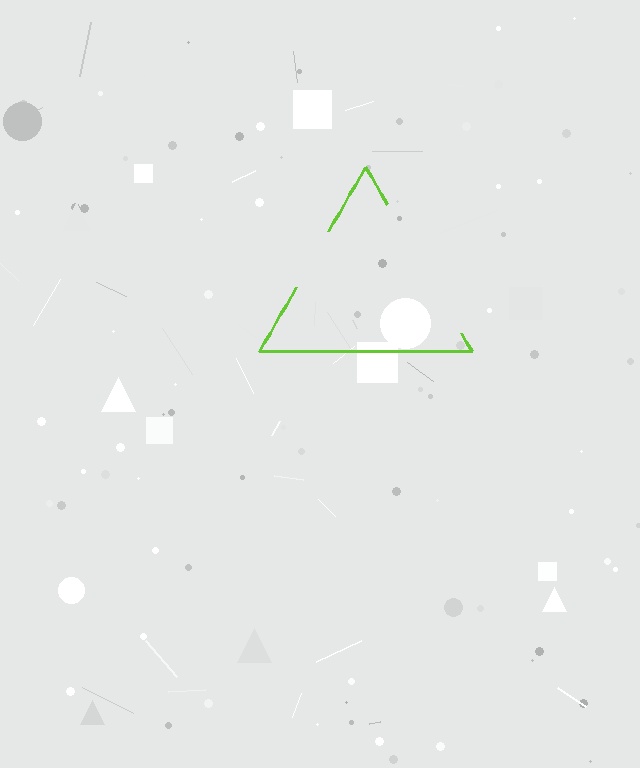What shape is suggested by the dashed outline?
The dashed outline suggests a triangle.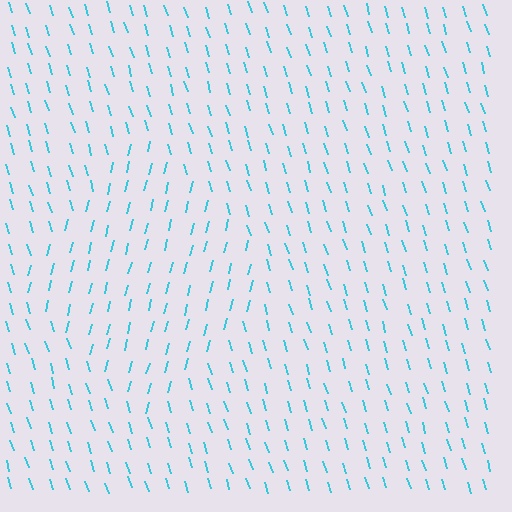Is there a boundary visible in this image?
Yes, there is a texture boundary formed by a change in line orientation.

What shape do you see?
I see a diamond.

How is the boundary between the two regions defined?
The boundary is defined purely by a change in line orientation (approximately 32 degrees difference). All lines are the same color and thickness.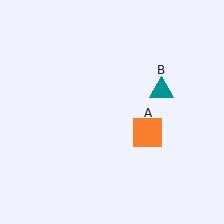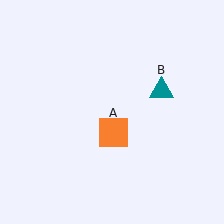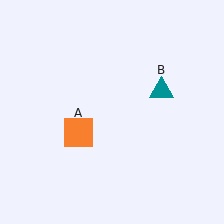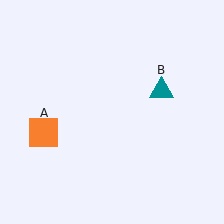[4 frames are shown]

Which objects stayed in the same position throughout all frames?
Teal triangle (object B) remained stationary.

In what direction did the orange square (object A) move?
The orange square (object A) moved left.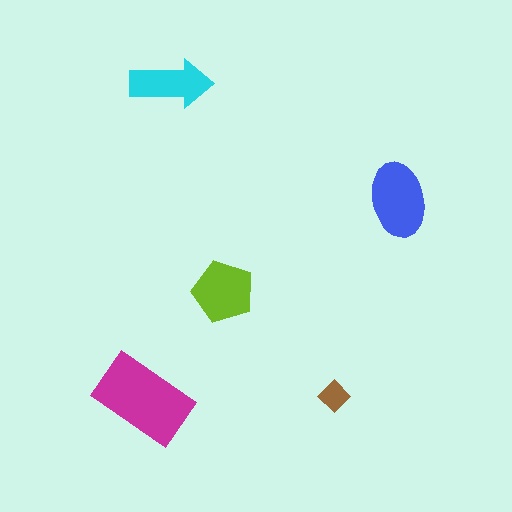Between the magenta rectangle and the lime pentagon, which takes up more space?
The magenta rectangle.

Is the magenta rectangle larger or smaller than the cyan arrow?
Larger.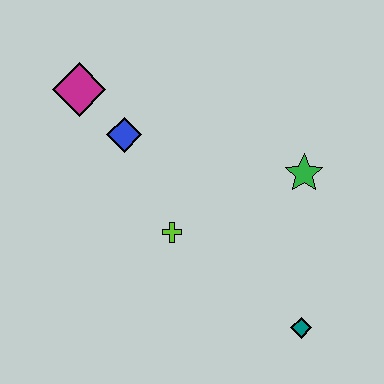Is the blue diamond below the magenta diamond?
Yes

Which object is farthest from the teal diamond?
The magenta diamond is farthest from the teal diamond.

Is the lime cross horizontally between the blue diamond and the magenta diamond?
No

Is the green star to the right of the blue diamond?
Yes